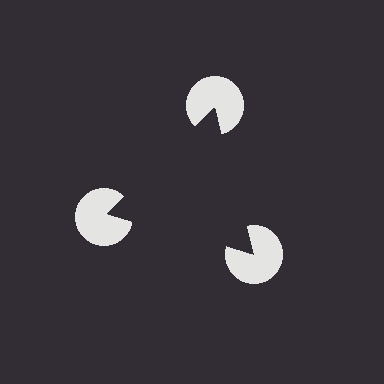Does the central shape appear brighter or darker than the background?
It typically appears slightly darker than the background, even though no actual brightness change is drawn.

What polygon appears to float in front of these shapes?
An illusory triangle — its edges are inferred from the aligned wedge cuts in the pac-man discs, not physically drawn.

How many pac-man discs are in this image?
There are 3 — one at each vertex of the illusory triangle.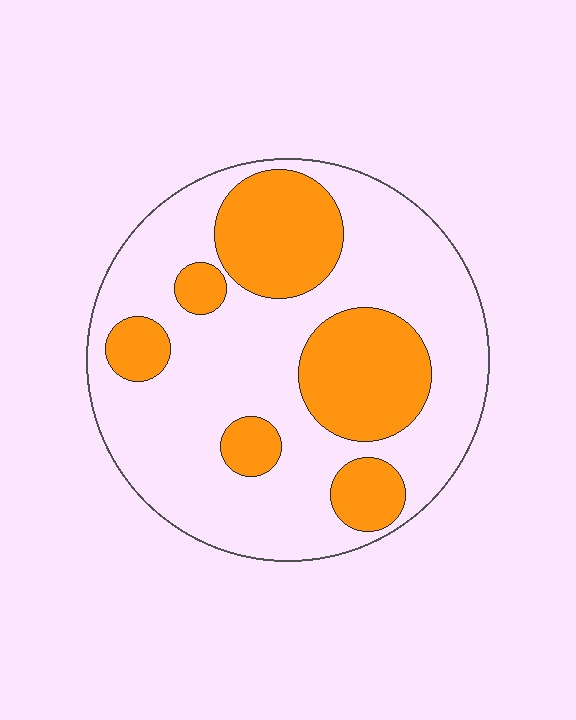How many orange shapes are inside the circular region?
6.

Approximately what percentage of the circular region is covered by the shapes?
Approximately 30%.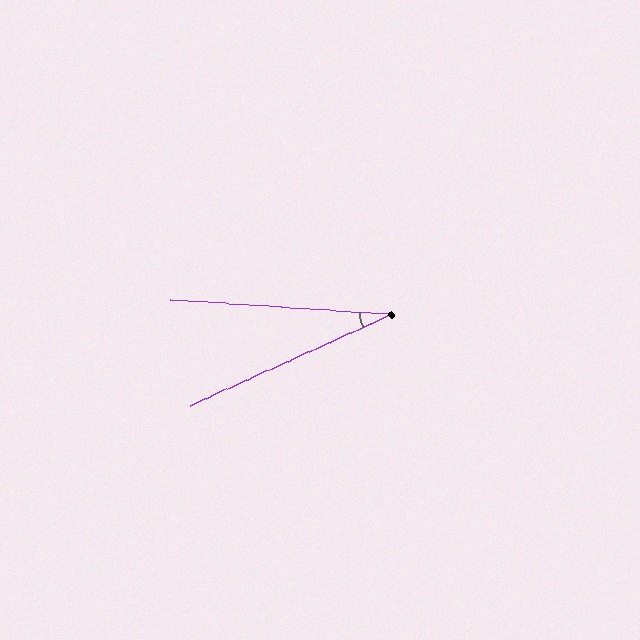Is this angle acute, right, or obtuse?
It is acute.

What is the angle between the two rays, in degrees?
Approximately 28 degrees.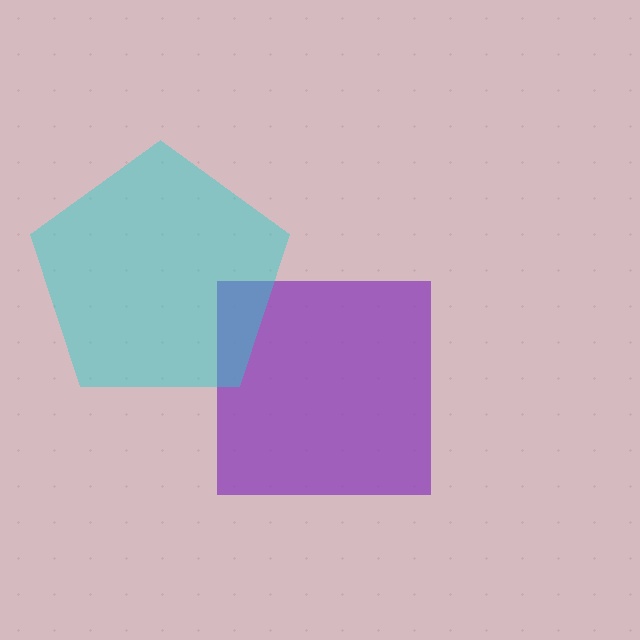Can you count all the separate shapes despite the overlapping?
Yes, there are 2 separate shapes.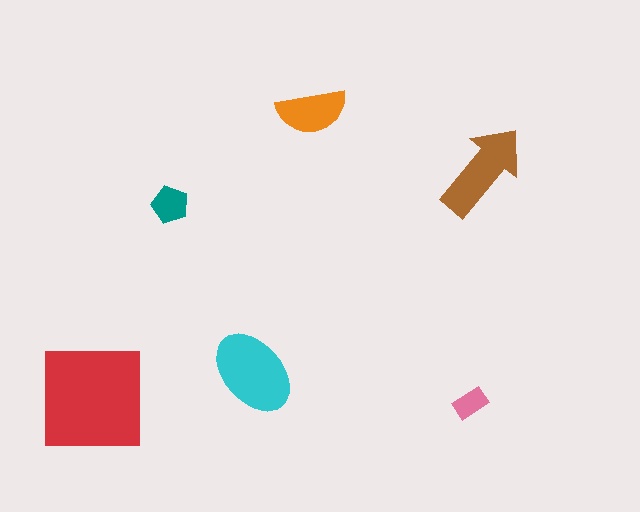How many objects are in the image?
There are 6 objects in the image.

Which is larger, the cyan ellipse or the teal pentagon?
The cyan ellipse.